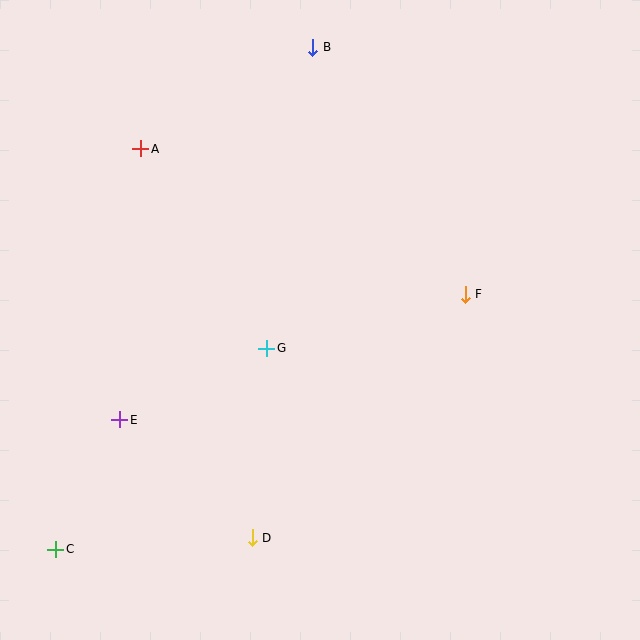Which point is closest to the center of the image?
Point G at (267, 348) is closest to the center.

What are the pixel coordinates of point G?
Point G is at (267, 348).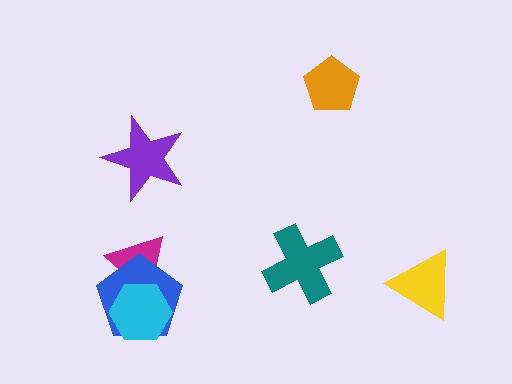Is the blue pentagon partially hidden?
Yes, it is partially covered by another shape.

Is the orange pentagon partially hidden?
No, no other shape covers it.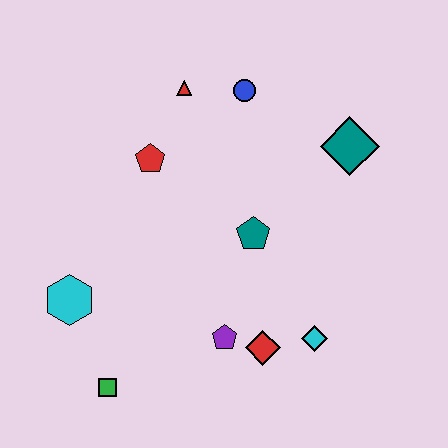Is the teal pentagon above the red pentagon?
No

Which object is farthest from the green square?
The teal diamond is farthest from the green square.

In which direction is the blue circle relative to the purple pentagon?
The blue circle is above the purple pentagon.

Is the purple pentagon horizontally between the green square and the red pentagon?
No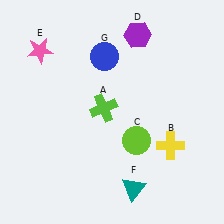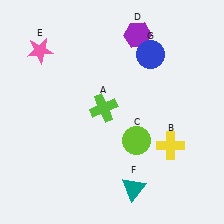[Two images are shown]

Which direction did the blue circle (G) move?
The blue circle (G) moved right.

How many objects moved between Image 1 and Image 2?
1 object moved between the two images.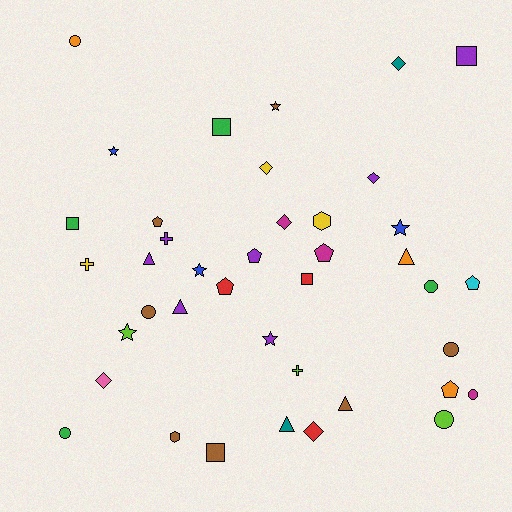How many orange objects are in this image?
There are 3 orange objects.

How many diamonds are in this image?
There are 6 diamonds.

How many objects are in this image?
There are 40 objects.